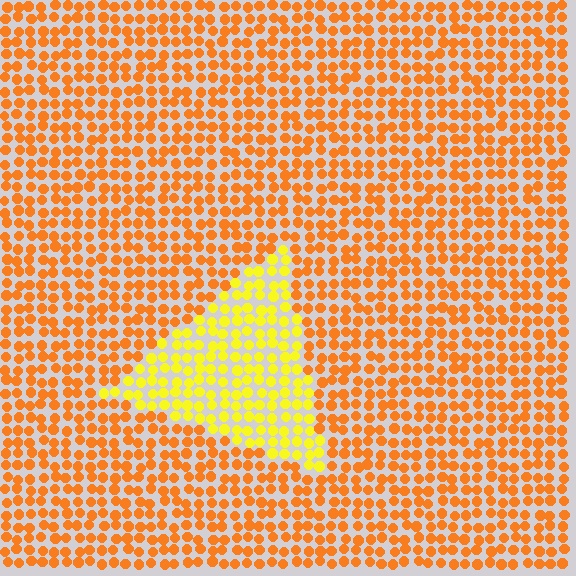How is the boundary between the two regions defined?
The boundary is defined purely by a slight shift in hue (about 34 degrees). Spacing, size, and orientation are identical on both sides.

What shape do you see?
I see a triangle.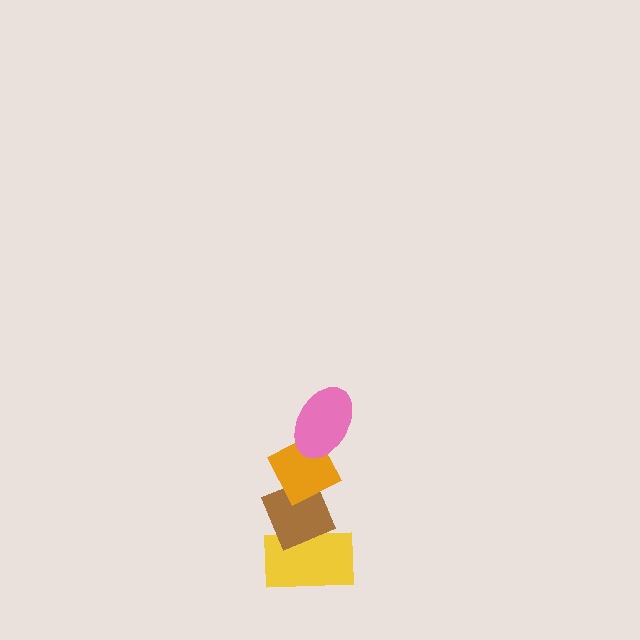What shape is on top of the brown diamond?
The orange diamond is on top of the brown diamond.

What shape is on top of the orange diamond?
The pink ellipse is on top of the orange diamond.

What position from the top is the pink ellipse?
The pink ellipse is 1st from the top.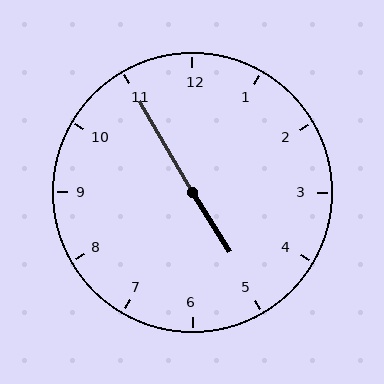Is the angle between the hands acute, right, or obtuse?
It is obtuse.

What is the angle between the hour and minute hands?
Approximately 178 degrees.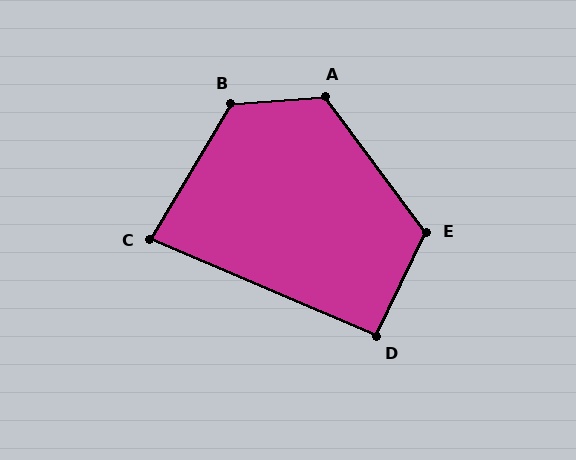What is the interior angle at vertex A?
Approximately 122 degrees (obtuse).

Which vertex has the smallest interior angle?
C, at approximately 82 degrees.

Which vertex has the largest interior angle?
B, at approximately 125 degrees.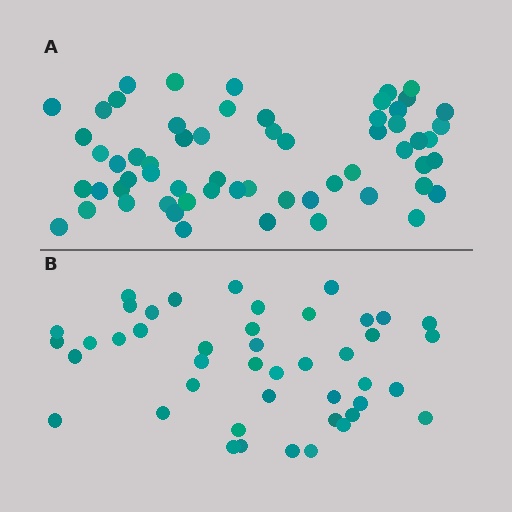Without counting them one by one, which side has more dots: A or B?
Region A (the top region) has more dots.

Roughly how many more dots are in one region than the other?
Region A has approximately 15 more dots than region B.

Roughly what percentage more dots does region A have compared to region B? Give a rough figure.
About 35% more.